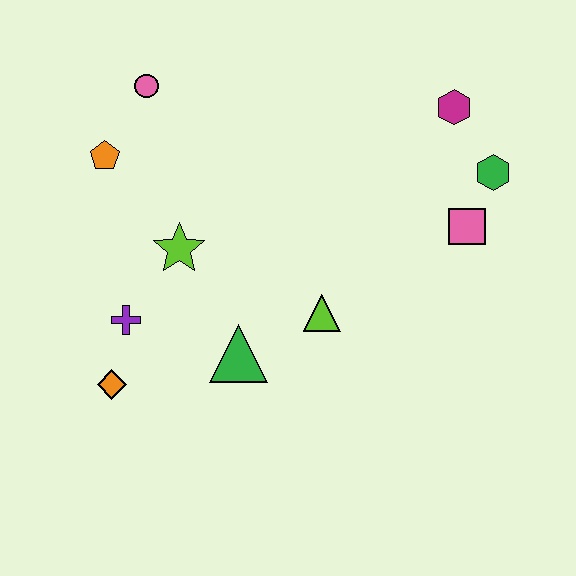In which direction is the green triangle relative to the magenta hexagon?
The green triangle is below the magenta hexagon.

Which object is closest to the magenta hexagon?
The green hexagon is closest to the magenta hexagon.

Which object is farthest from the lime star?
The green hexagon is farthest from the lime star.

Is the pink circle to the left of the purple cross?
No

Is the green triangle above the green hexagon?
No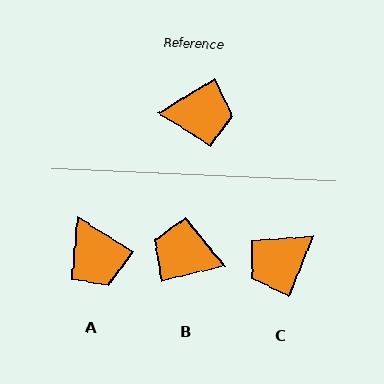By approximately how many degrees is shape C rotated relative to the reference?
Approximately 144 degrees clockwise.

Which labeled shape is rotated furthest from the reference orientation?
B, about 162 degrees away.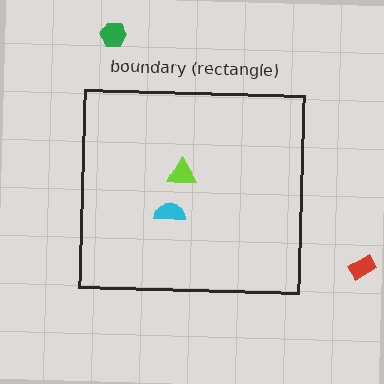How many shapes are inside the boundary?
2 inside, 2 outside.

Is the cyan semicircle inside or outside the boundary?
Inside.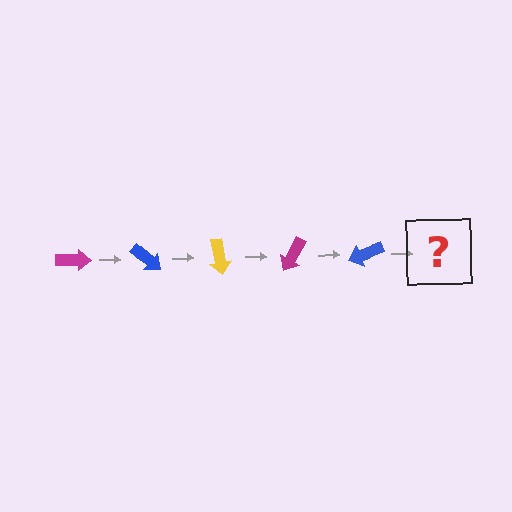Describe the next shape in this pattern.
It should be a yellow arrow, rotated 200 degrees from the start.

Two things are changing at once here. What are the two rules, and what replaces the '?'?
The two rules are that it rotates 40 degrees each step and the color cycles through magenta, blue, and yellow. The '?' should be a yellow arrow, rotated 200 degrees from the start.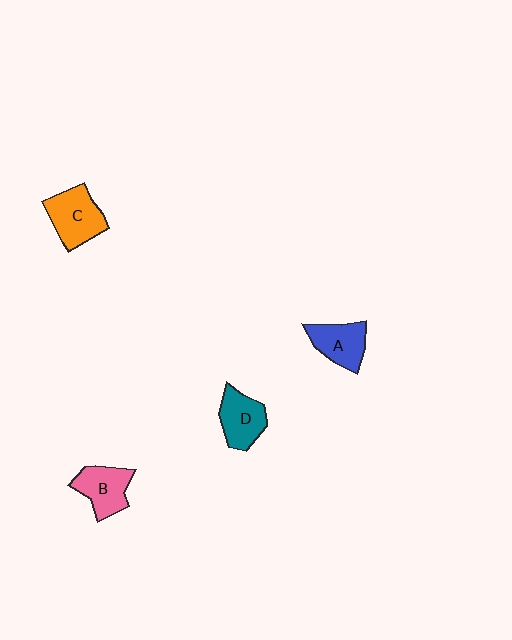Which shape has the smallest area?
Shape A (blue).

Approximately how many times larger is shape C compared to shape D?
Approximately 1.2 times.